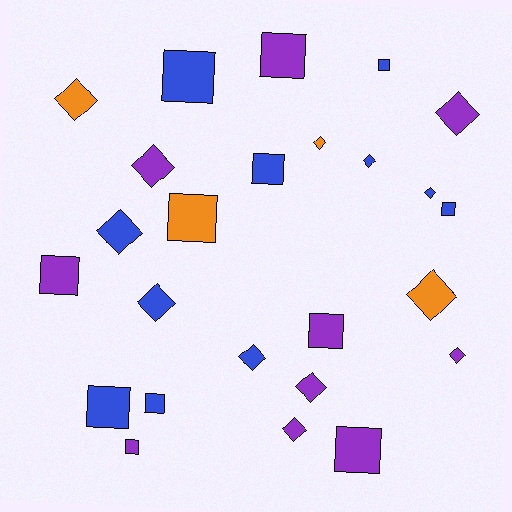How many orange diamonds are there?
There are 3 orange diamonds.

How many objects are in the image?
There are 25 objects.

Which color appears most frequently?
Blue, with 11 objects.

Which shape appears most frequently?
Diamond, with 13 objects.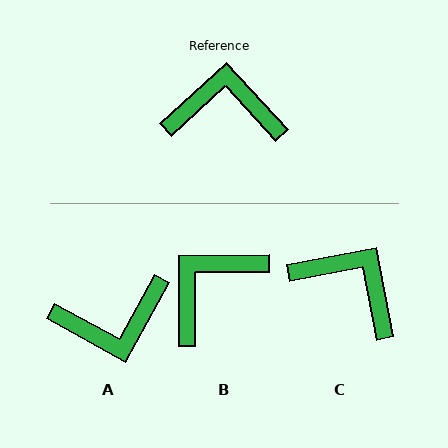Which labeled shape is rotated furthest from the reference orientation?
A, about 161 degrees away.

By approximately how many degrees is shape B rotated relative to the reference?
Approximately 48 degrees counter-clockwise.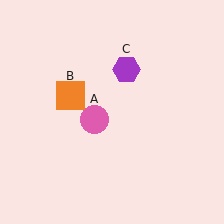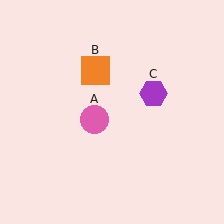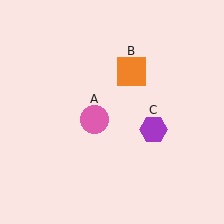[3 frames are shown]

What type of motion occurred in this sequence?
The orange square (object B), purple hexagon (object C) rotated clockwise around the center of the scene.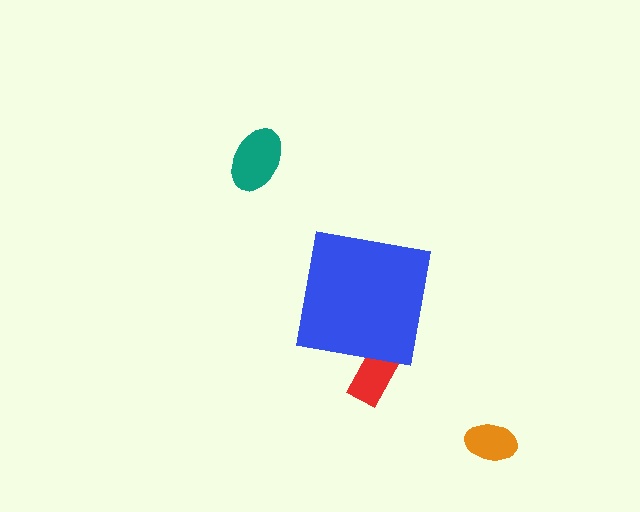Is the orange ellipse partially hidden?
No, the orange ellipse is fully visible.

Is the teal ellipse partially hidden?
No, the teal ellipse is fully visible.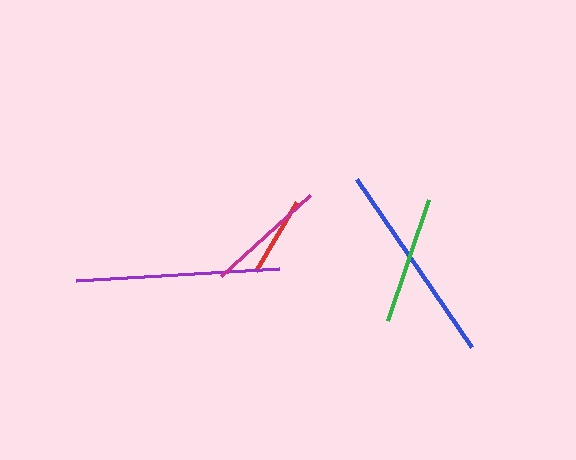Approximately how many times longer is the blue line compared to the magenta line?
The blue line is approximately 1.7 times the length of the magenta line.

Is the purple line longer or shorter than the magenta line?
The purple line is longer than the magenta line.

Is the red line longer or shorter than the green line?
The green line is longer than the red line.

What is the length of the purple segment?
The purple segment is approximately 203 pixels long.